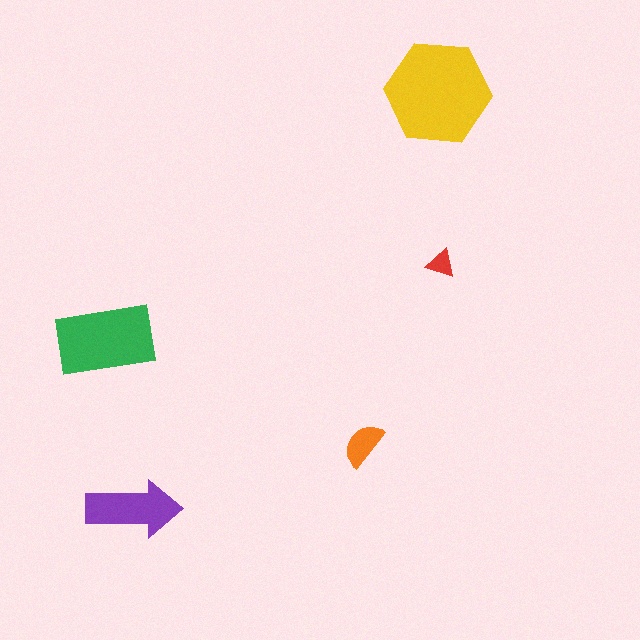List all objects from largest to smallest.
The yellow hexagon, the green rectangle, the purple arrow, the orange semicircle, the red triangle.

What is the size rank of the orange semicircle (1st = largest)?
4th.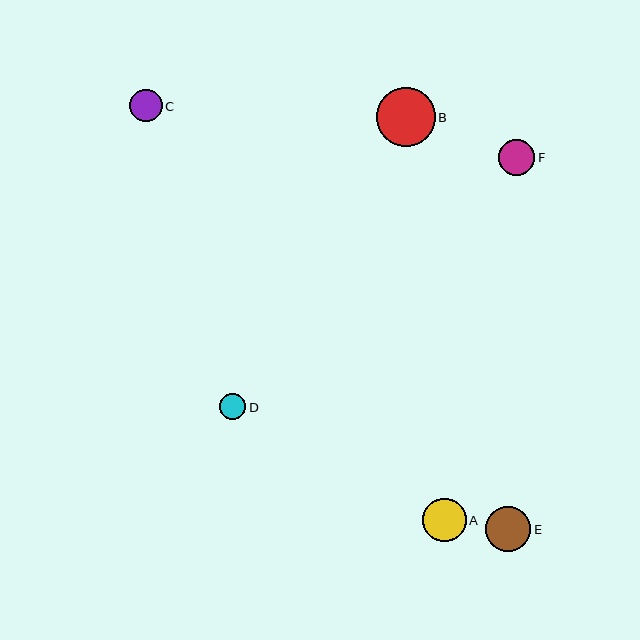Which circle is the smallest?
Circle D is the smallest with a size of approximately 26 pixels.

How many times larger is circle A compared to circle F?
Circle A is approximately 1.2 times the size of circle F.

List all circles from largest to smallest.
From largest to smallest: B, E, A, F, C, D.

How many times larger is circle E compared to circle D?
Circle E is approximately 1.7 times the size of circle D.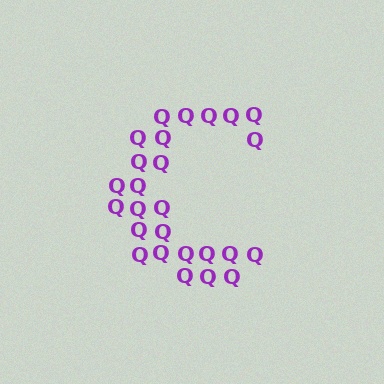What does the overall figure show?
The overall figure shows the letter C.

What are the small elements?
The small elements are letter Q's.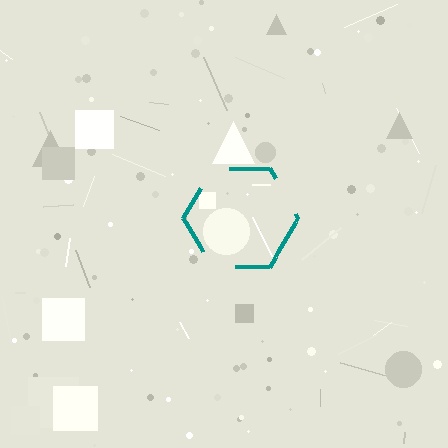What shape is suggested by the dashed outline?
The dashed outline suggests a hexagon.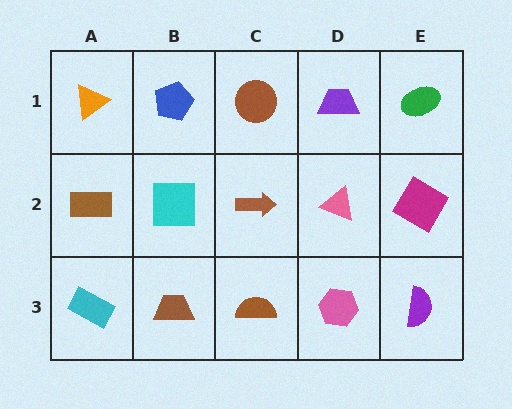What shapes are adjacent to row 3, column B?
A cyan square (row 2, column B), a cyan rectangle (row 3, column A), a brown semicircle (row 3, column C).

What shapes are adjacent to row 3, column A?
A brown rectangle (row 2, column A), a brown trapezoid (row 3, column B).